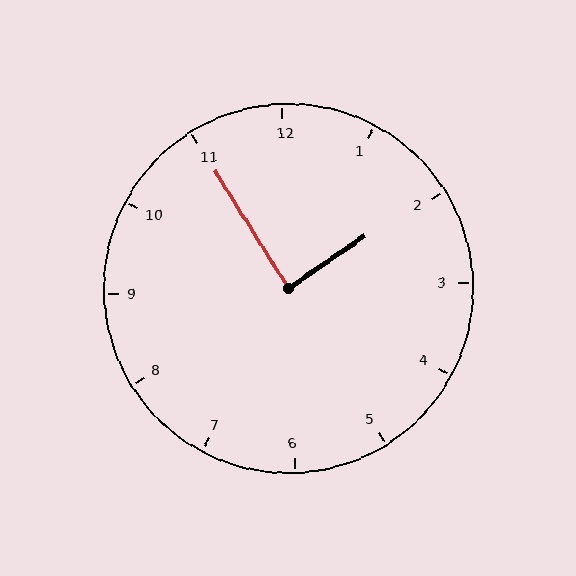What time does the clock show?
1:55.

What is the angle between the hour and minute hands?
Approximately 88 degrees.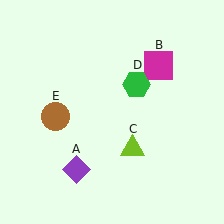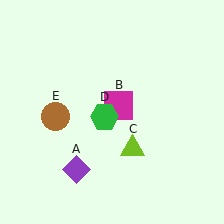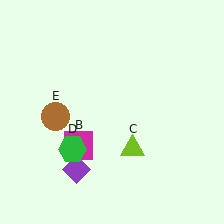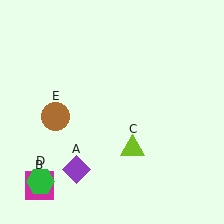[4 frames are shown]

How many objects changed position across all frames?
2 objects changed position: magenta square (object B), green hexagon (object D).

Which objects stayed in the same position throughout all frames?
Purple diamond (object A) and lime triangle (object C) and brown circle (object E) remained stationary.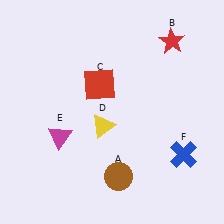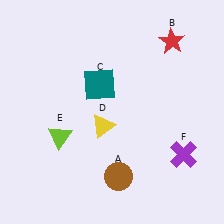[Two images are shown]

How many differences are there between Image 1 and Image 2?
There are 3 differences between the two images.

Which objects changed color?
C changed from red to teal. E changed from magenta to lime. F changed from blue to purple.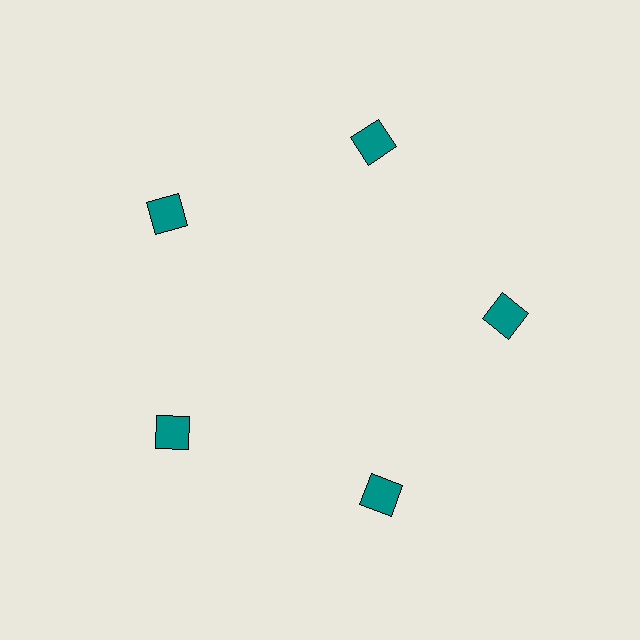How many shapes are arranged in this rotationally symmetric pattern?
There are 5 shapes, arranged in 5 groups of 1.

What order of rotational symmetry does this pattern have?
This pattern has 5-fold rotational symmetry.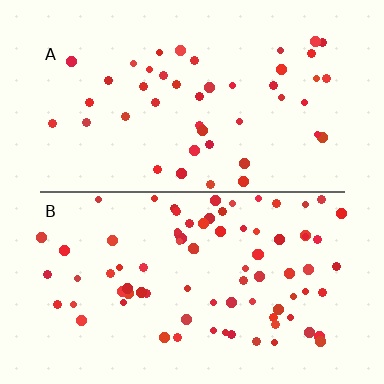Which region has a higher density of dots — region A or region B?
B (the bottom).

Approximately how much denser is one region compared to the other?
Approximately 1.9× — region B over region A.